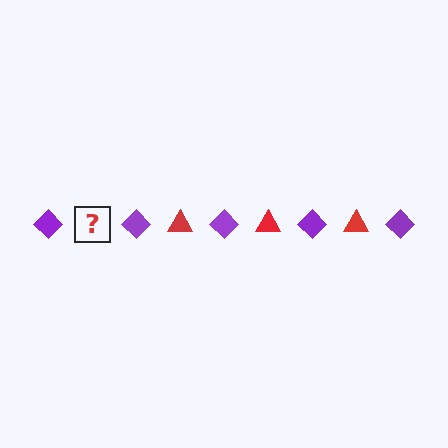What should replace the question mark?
The question mark should be replaced with a red triangle.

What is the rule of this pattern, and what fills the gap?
The rule is that the pattern alternates between purple diamond and red triangle. The gap should be filled with a red triangle.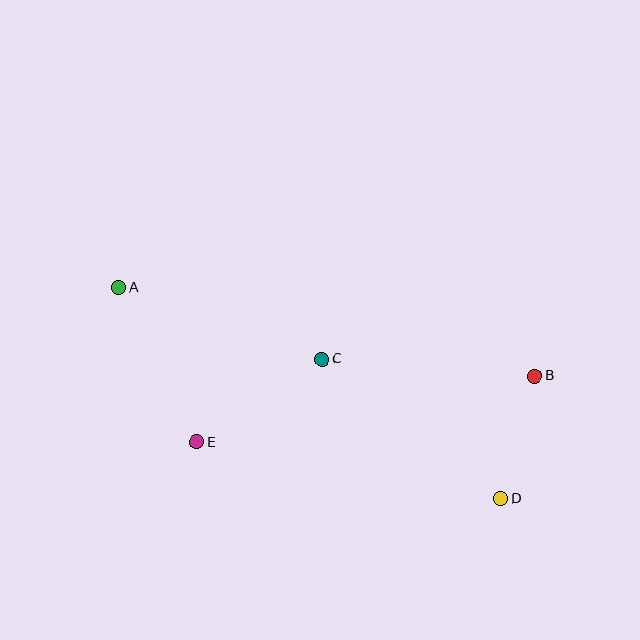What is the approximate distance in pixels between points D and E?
The distance between D and E is approximately 309 pixels.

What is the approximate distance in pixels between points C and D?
The distance between C and D is approximately 227 pixels.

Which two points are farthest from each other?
Points A and D are farthest from each other.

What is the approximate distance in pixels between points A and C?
The distance between A and C is approximately 216 pixels.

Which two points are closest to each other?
Points B and D are closest to each other.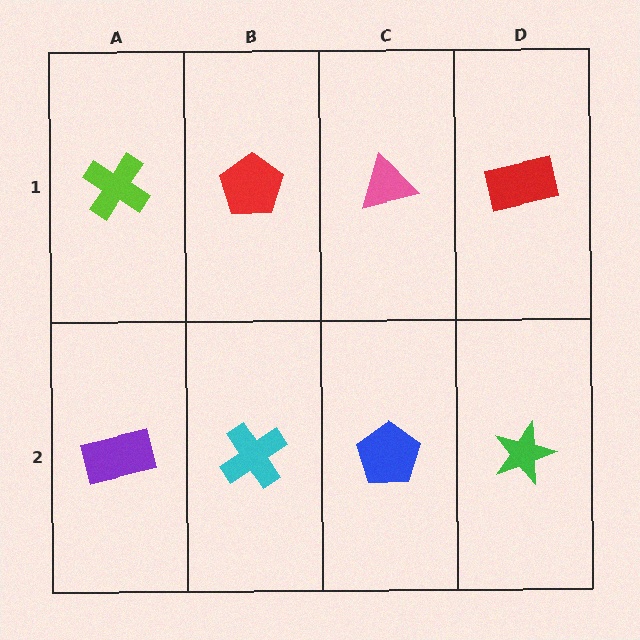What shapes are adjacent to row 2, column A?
A lime cross (row 1, column A), a cyan cross (row 2, column B).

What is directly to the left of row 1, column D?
A pink triangle.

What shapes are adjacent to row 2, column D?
A red rectangle (row 1, column D), a blue pentagon (row 2, column C).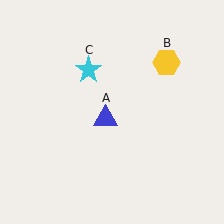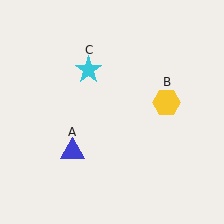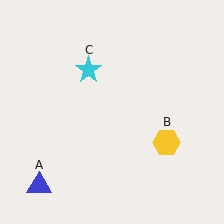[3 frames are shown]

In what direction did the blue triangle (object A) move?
The blue triangle (object A) moved down and to the left.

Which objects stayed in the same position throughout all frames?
Cyan star (object C) remained stationary.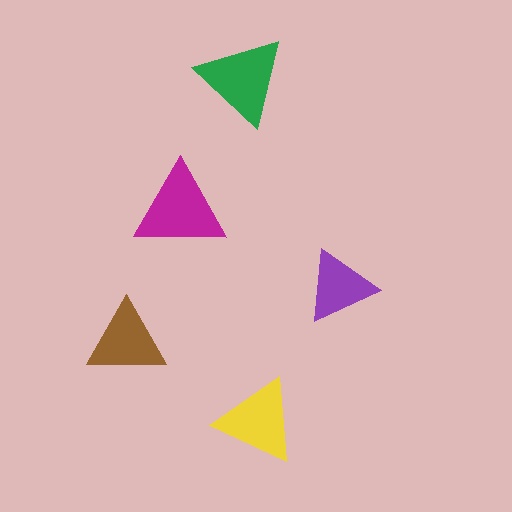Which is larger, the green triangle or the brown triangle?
The green one.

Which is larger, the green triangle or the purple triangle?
The green one.